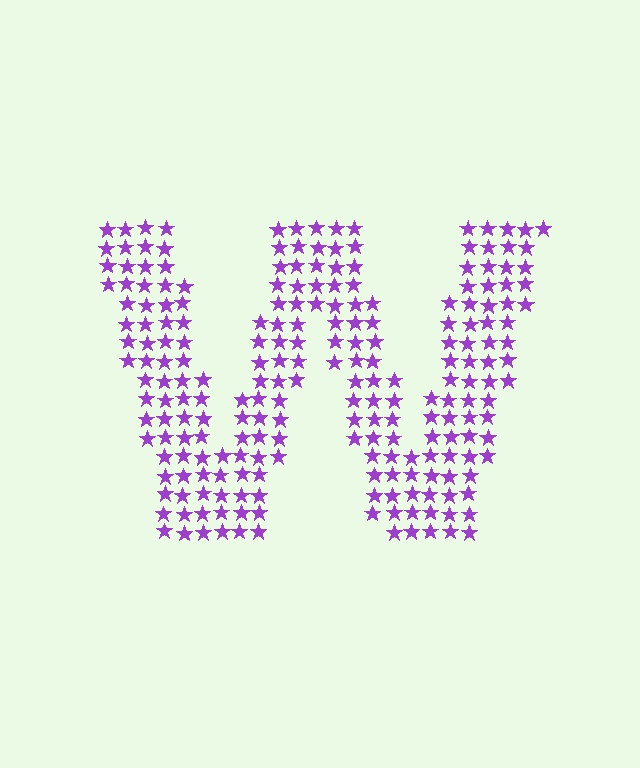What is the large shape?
The large shape is the letter W.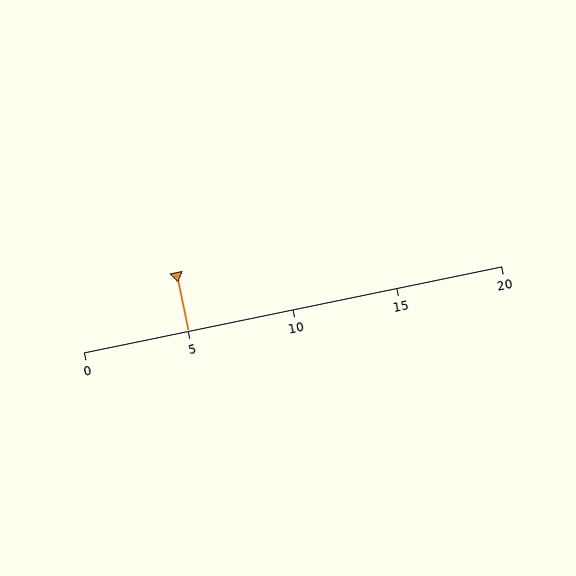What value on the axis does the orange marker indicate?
The marker indicates approximately 5.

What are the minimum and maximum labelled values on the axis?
The axis runs from 0 to 20.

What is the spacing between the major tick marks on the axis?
The major ticks are spaced 5 apart.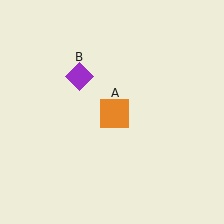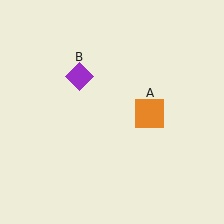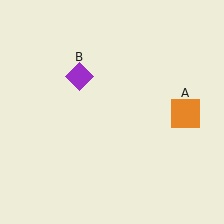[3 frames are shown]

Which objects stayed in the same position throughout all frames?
Purple diamond (object B) remained stationary.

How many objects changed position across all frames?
1 object changed position: orange square (object A).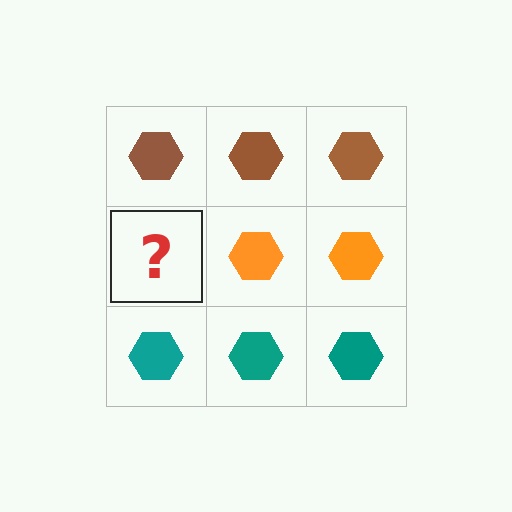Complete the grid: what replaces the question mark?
The question mark should be replaced with an orange hexagon.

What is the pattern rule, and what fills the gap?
The rule is that each row has a consistent color. The gap should be filled with an orange hexagon.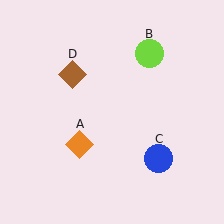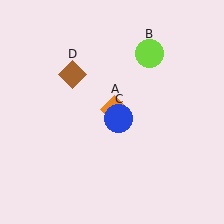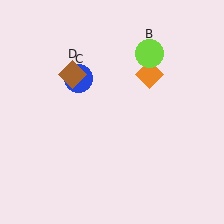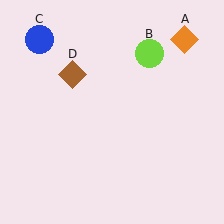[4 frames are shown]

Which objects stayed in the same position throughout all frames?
Lime circle (object B) and brown diamond (object D) remained stationary.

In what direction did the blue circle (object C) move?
The blue circle (object C) moved up and to the left.